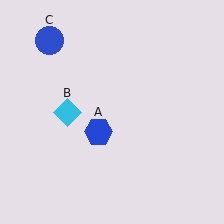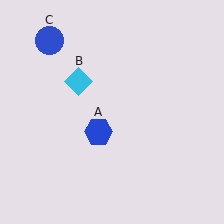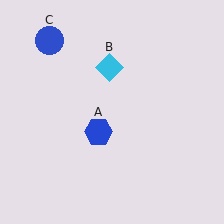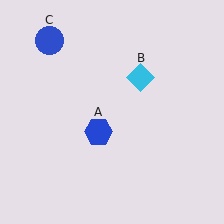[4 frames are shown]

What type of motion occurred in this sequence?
The cyan diamond (object B) rotated clockwise around the center of the scene.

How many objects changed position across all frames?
1 object changed position: cyan diamond (object B).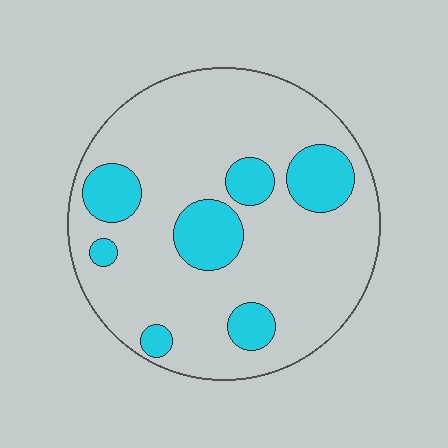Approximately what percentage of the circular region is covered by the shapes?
Approximately 20%.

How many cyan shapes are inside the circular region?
7.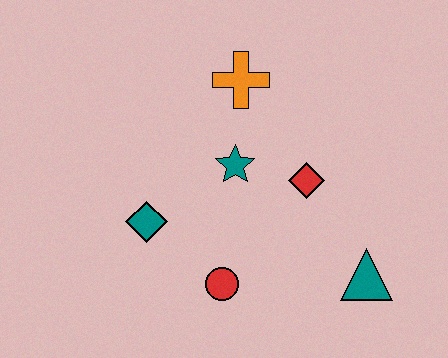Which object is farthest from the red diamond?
The teal diamond is farthest from the red diamond.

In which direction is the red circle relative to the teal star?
The red circle is below the teal star.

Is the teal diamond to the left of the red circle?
Yes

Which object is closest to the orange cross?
The teal star is closest to the orange cross.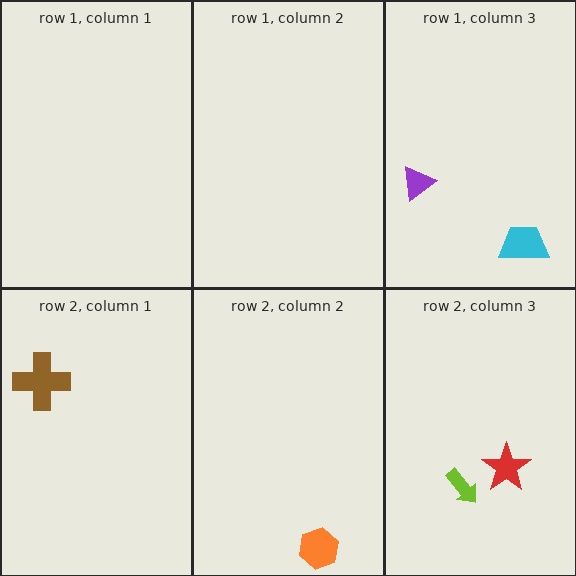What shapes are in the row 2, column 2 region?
The orange hexagon.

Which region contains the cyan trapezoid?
The row 1, column 3 region.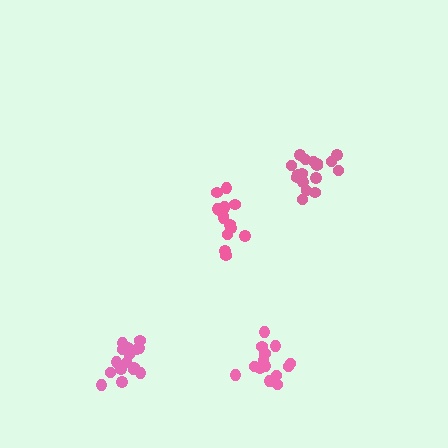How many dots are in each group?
Group 1: 14 dots, Group 2: 15 dots, Group 3: 17 dots, Group 4: 17 dots (63 total).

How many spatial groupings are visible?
There are 4 spatial groupings.